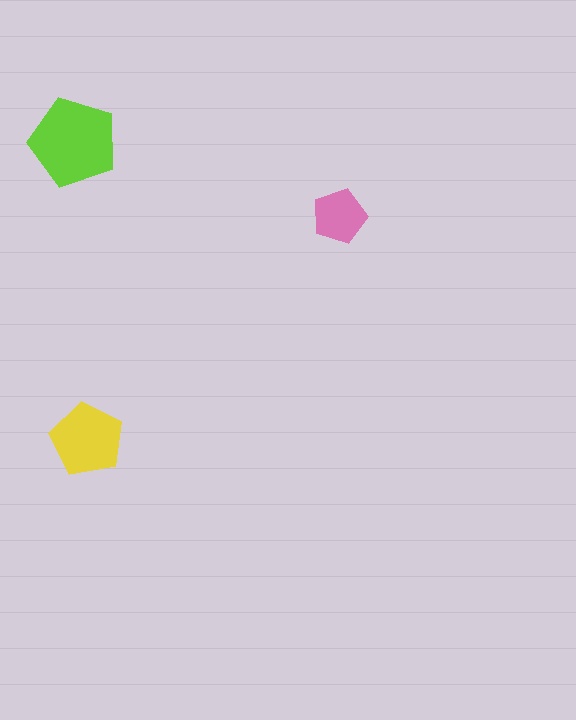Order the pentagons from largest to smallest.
the lime one, the yellow one, the pink one.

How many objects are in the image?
There are 3 objects in the image.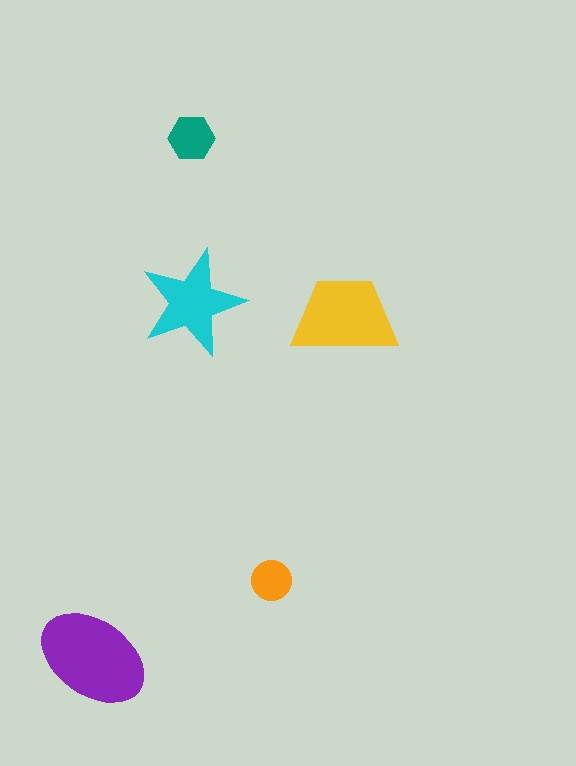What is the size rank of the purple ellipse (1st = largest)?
1st.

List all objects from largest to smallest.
The purple ellipse, the yellow trapezoid, the cyan star, the teal hexagon, the orange circle.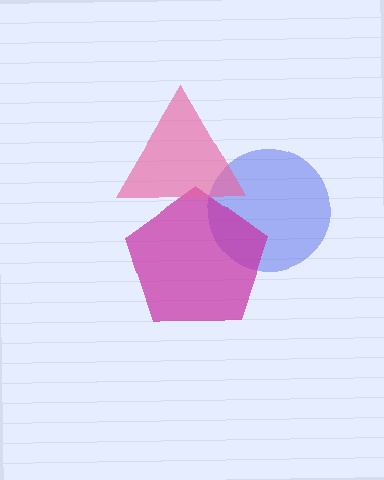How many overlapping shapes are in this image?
There are 3 overlapping shapes in the image.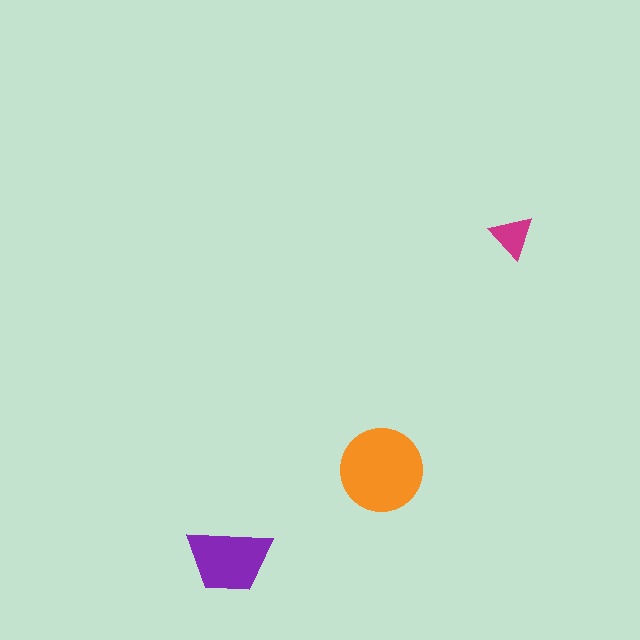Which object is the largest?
The orange circle.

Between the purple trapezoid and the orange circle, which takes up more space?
The orange circle.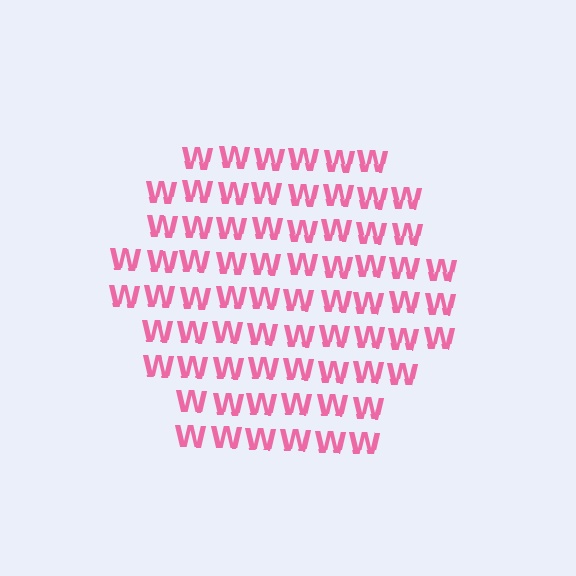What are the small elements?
The small elements are letter W's.